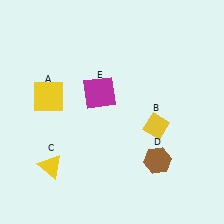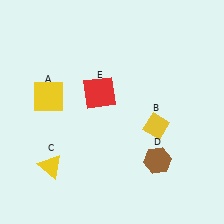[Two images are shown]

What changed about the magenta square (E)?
In Image 1, E is magenta. In Image 2, it changed to red.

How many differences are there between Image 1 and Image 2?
There is 1 difference between the two images.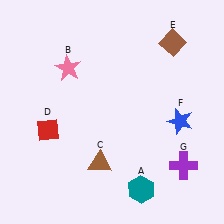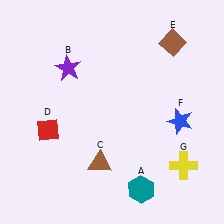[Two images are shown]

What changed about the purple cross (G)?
In Image 1, G is purple. In Image 2, it changed to yellow.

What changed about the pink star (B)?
In Image 1, B is pink. In Image 2, it changed to purple.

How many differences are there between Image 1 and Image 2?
There are 2 differences between the two images.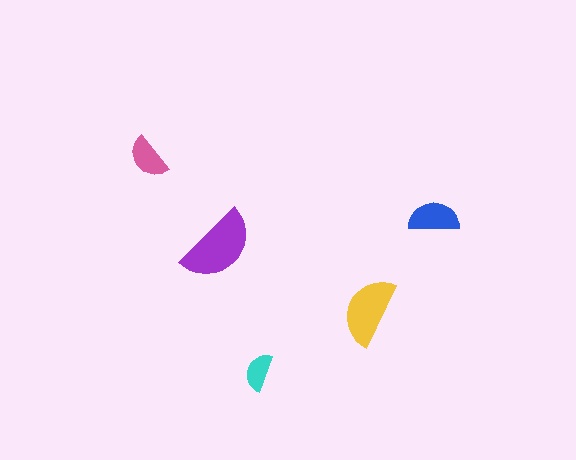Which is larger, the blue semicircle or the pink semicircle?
The blue one.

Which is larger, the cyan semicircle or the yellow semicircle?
The yellow one.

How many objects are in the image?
There are 5 objects in the image.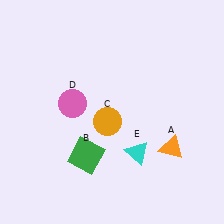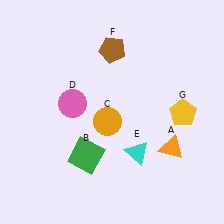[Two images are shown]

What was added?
A brown pentagon (F), a yellow pentagon (G) were added in Image 2.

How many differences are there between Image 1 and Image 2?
There are 2 differences between the two images.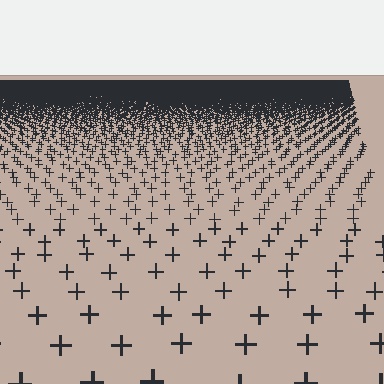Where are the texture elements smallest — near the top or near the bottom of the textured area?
Near the top.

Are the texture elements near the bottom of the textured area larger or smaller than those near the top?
Larger. Near the bottom, elements are closer to the viewer and appear at a bigger on-screen size.